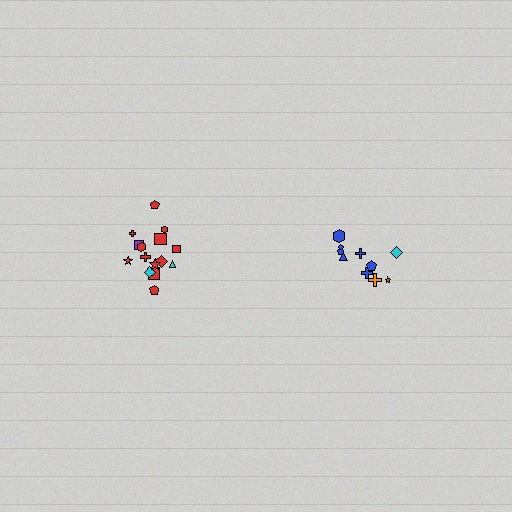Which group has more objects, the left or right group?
The left group.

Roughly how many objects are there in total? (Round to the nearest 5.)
Roughly 25 objects in total.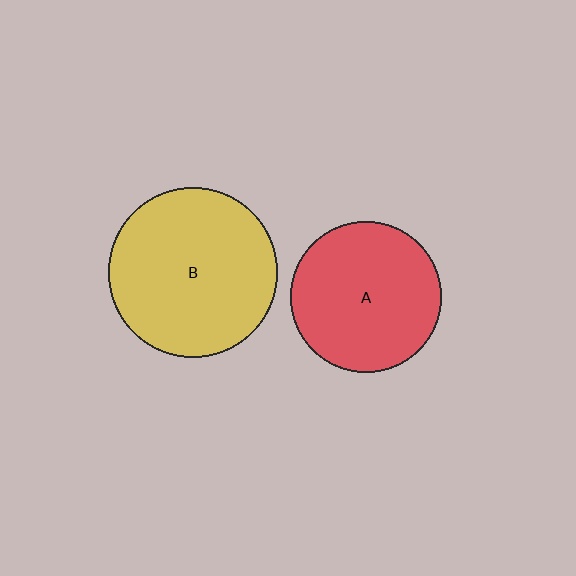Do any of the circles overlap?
No, none of the circles overlap.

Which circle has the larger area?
Circle B (yellow).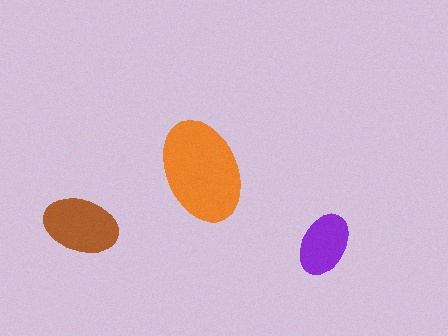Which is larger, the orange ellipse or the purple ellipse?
The orange one.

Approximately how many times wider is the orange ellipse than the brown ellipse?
About 1.5 times wider.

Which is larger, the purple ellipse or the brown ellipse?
The brown one.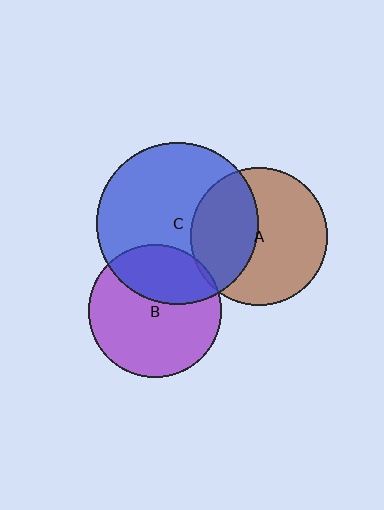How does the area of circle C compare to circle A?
Approximately 1.4 times.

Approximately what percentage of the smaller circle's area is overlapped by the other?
Approximately 35%.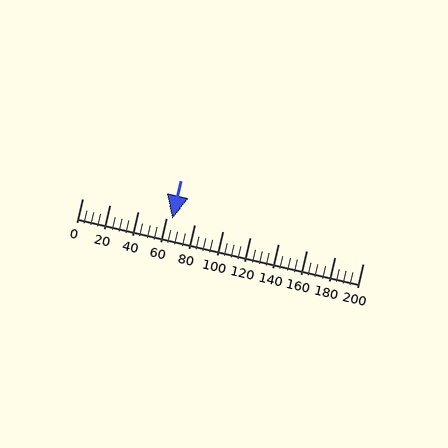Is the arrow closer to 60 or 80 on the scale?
The arrow is closer to 60.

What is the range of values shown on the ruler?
The ruler shows values from 0 to 200.